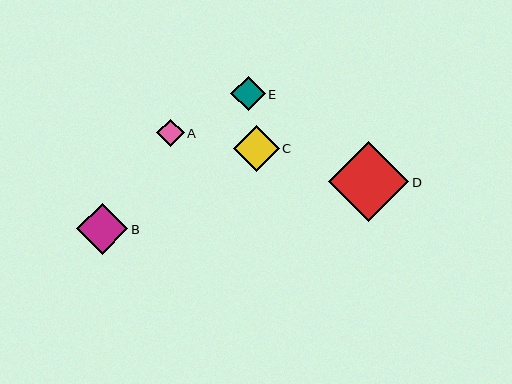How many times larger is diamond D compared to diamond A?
Diamond D is approximately 2.9 times the size of diamond A.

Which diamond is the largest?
Diamond D is the largest with a size of approximately 80 pixels.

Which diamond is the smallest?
Diamond A is the smallest with a size of approximately 27 pixels.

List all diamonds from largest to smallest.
From largest to smallest: D, B, C, E, A.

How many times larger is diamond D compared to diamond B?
Diamond D is approximately 1.6 times the size of diamond B.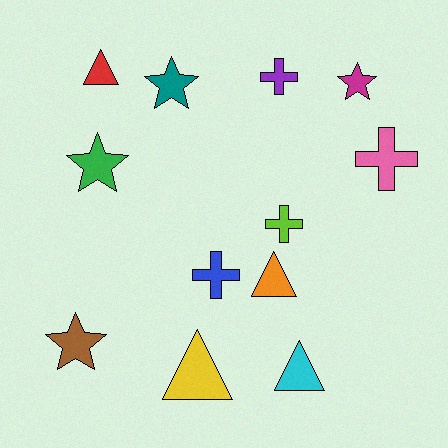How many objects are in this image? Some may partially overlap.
There are 12 objects.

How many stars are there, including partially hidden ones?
There are 4 stars.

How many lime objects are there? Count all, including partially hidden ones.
There is 1 lime object.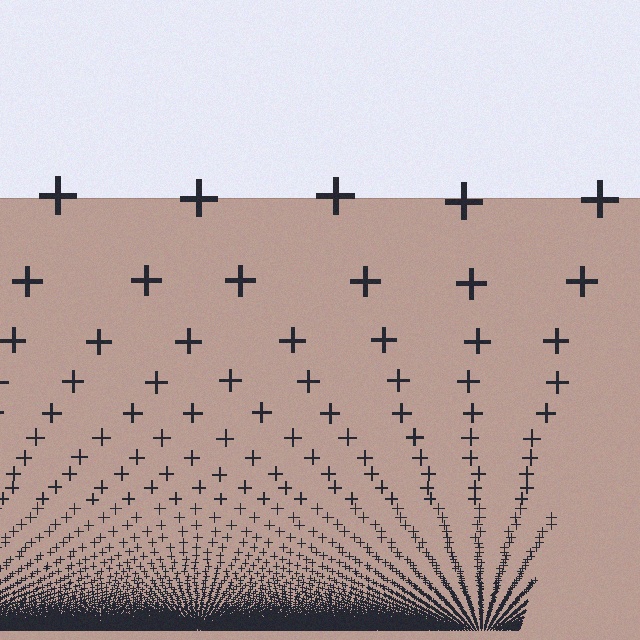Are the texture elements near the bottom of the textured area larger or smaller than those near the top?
Smaller. The gradient is inverted — elements near the bottom are smaller and denser.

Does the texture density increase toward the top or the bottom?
Density increases toward the bottom.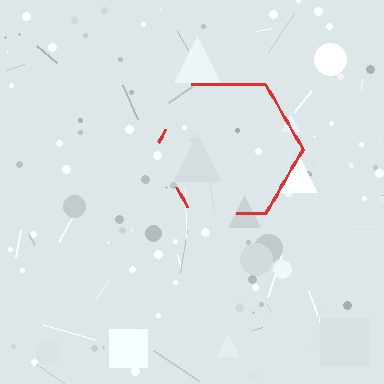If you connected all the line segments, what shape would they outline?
They would outline a hexagon.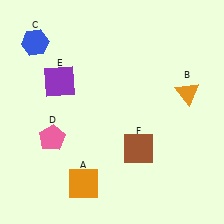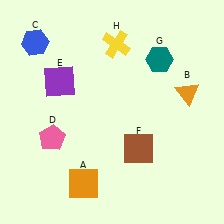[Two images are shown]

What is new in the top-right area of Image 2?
A yellow cross (H) was added in the top-right area of Image 2.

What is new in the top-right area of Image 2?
A teal hexagon (G) was added in the top-right area of Image 2.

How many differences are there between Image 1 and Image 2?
There are 2 differences between the two images.